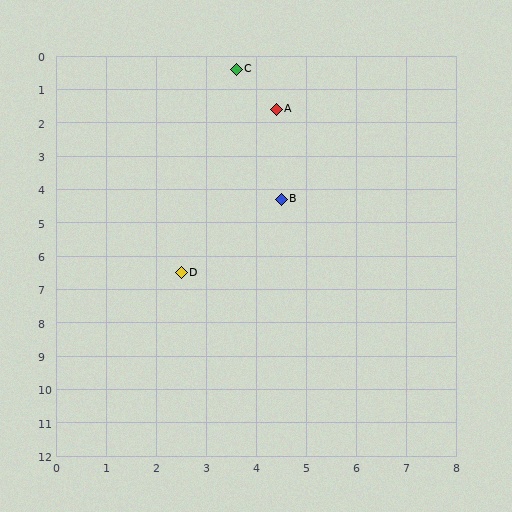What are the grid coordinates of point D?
Point D is at approximately (2.5, 6.5).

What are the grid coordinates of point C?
Point C is at approximately (3.6, 0.4).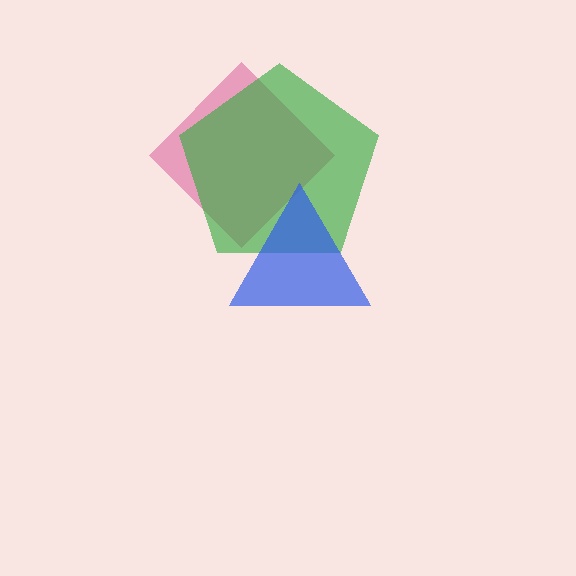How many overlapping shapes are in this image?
There are 3 overlapping shapes in the image.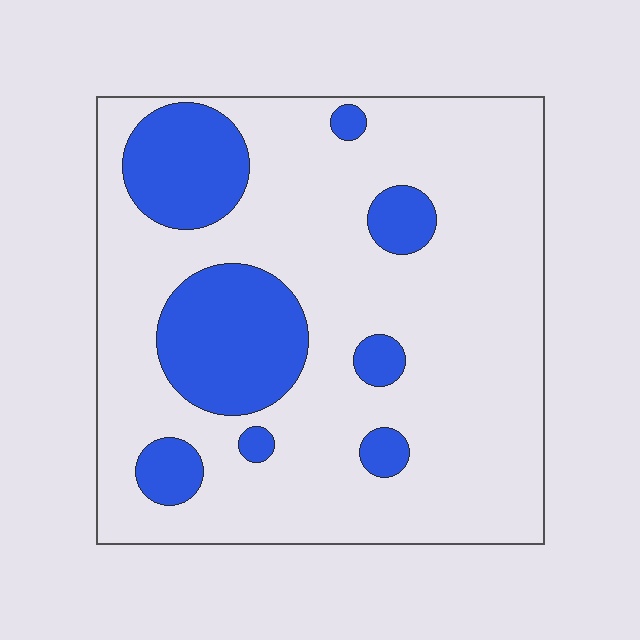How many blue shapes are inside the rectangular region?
8.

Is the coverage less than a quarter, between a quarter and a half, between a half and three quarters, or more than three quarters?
Less than a quarter.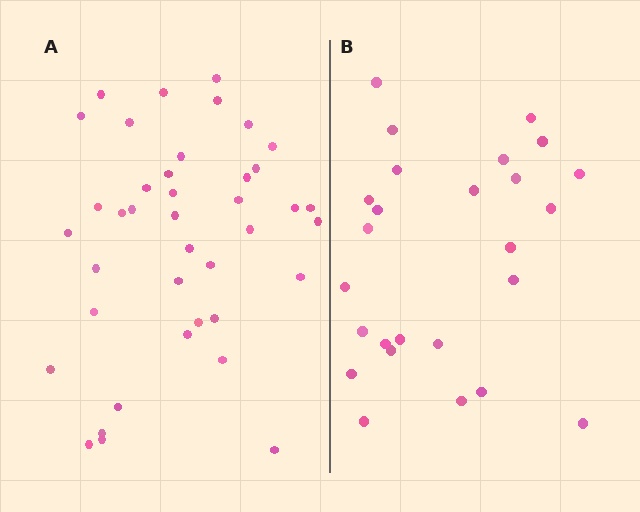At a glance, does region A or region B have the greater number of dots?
Region A (the left region) has more dots.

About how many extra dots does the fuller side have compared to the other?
Region A has approximately 15 more dots than region B.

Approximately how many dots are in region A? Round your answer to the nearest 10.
About 40 dots.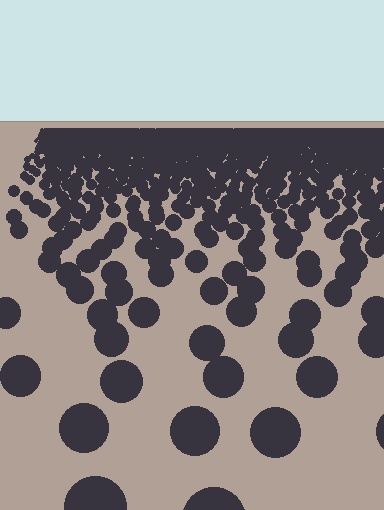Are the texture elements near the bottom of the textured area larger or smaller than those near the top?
Larger. Near the bottom, elements are closer to the viewer and appear at a bigger on-screen size.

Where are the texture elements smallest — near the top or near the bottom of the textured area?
Near the top.